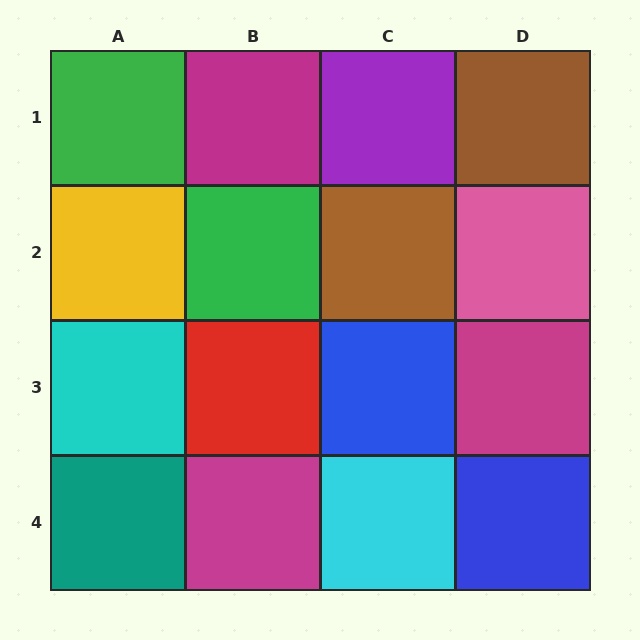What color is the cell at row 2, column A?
Yellow.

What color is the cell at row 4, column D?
Blue.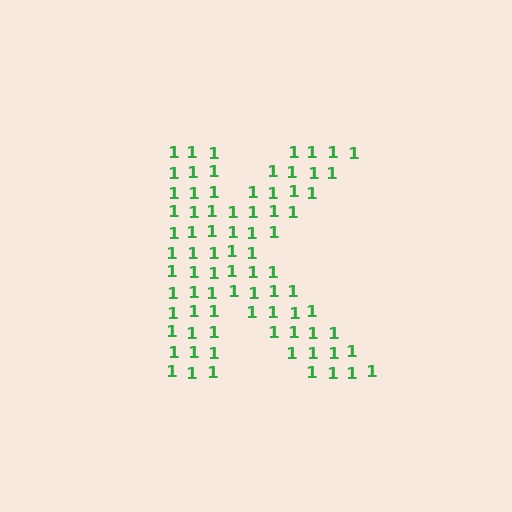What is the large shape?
The large shape is the letter K.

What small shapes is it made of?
It is made of small digit 1's.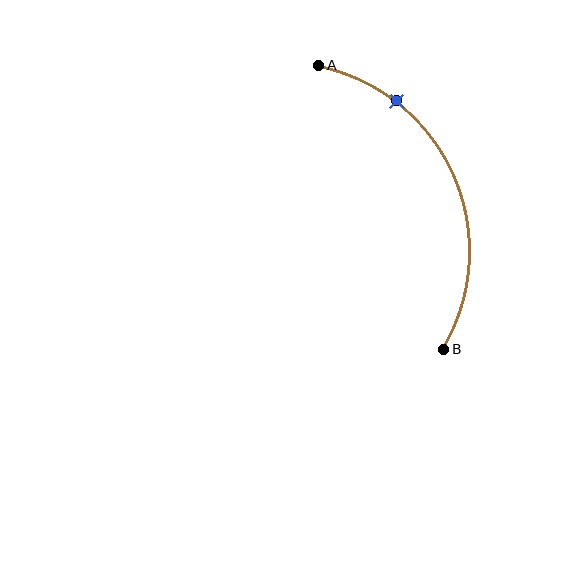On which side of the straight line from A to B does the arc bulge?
The arc bulges to the right of the straight line connecting A and B.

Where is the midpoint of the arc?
The arc midpoint is the point on the curve farthest from the straight line joining A and B. It sits to the right of that line.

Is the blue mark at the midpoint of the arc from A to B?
No. The blue mark lies on the arc but is closer to endpoint A. The arc midpoint would be at the point on the curve equidistant along the arc from both A and B.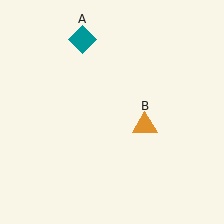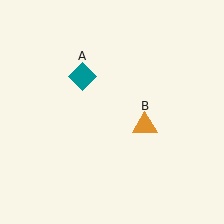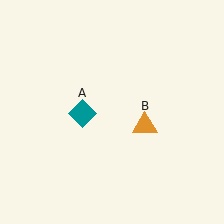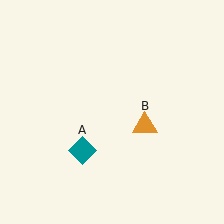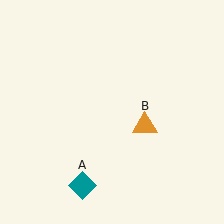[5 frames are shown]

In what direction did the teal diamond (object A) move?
The teal diamond (object A) moved down.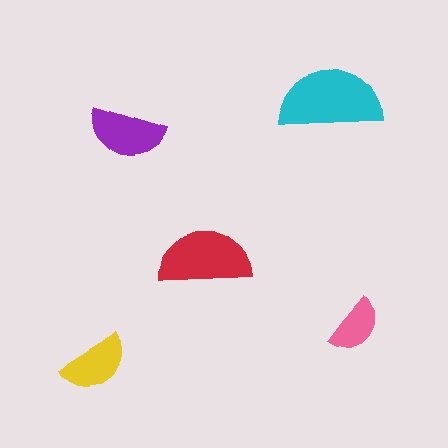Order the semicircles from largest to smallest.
the cyan one, the red one, the purple one, the yellow one, the pink one.